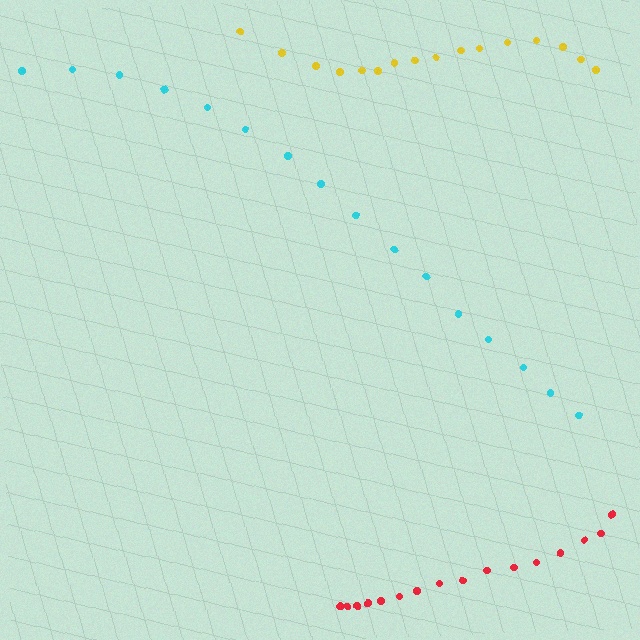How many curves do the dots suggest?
There are 3 distinct paths.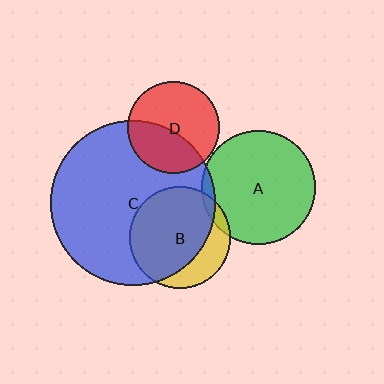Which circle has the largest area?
Circle C (blue).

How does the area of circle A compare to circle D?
Approximately 1.5 times.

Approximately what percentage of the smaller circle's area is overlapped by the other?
Approximately 75%.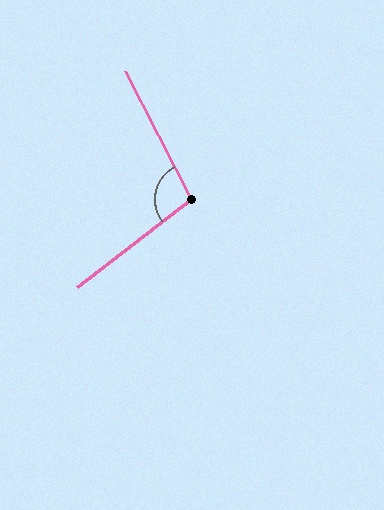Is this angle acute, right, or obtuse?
It is obtuse.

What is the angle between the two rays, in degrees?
Approximately 101 degrees.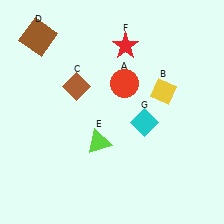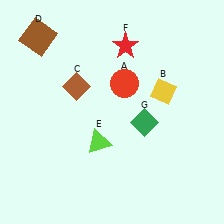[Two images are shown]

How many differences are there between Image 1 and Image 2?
There is 1 difference between the two images.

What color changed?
The diamond (G) changed from cyan in Image 1 to green in Image 2.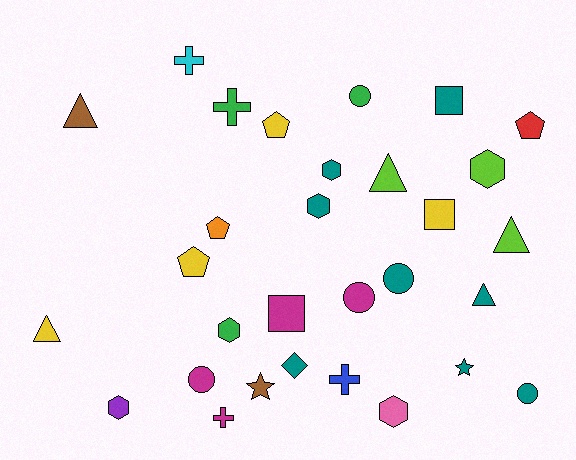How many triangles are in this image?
There are 5 triangles.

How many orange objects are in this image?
There is 1 orange object.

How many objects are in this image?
There are 30 objects.